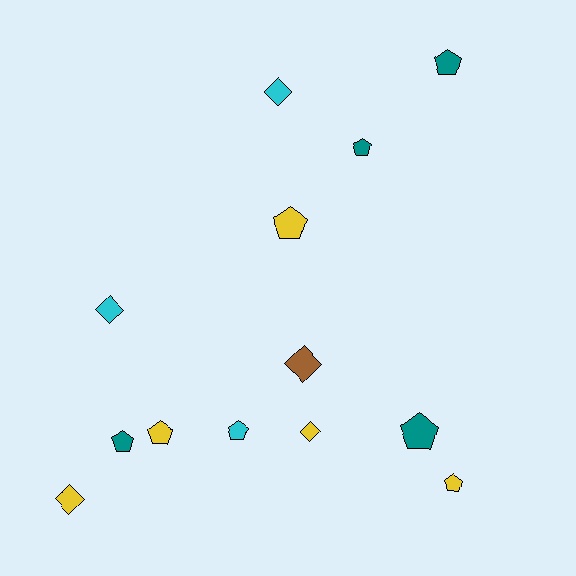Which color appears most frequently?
Yellow, with 5 objects.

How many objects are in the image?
There are 13 objects.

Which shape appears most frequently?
Pentagon, with 8 objects.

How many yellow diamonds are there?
There are 2 yellow diamonds.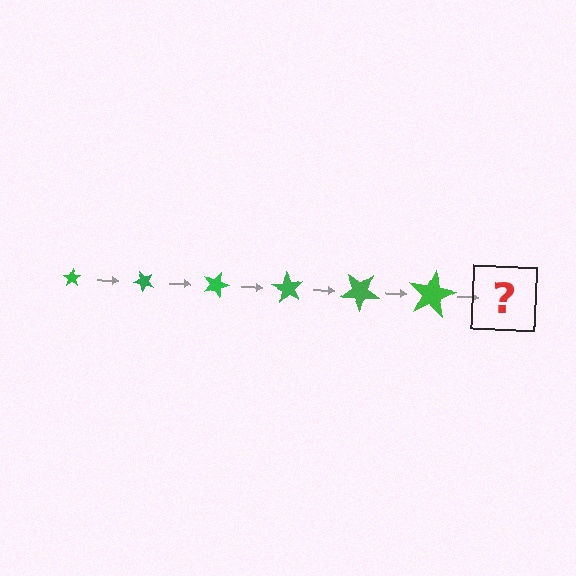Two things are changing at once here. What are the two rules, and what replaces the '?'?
The two rules are that the star grows larger each step and it rotates 45 degrees each step. The '?' should be a star, larger than the previous one and rotated 270 degrees from the start.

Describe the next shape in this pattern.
It should be a star, larger than the previous one and rotated 270 degrees from the start.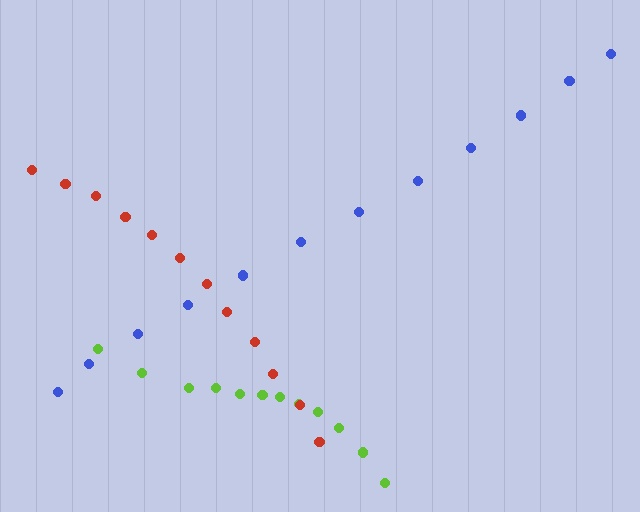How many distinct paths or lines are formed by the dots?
There are 3 distinct paths.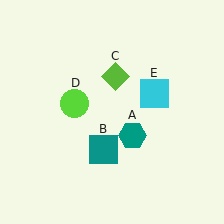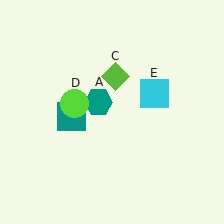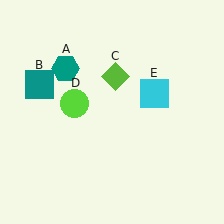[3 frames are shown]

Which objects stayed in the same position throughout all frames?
Lime diamond (object C) and lime circle (object D) and cyan square (object E) remained stationary.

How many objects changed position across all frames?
2 objects changed position: teal hexagon (object A), teal square (object B).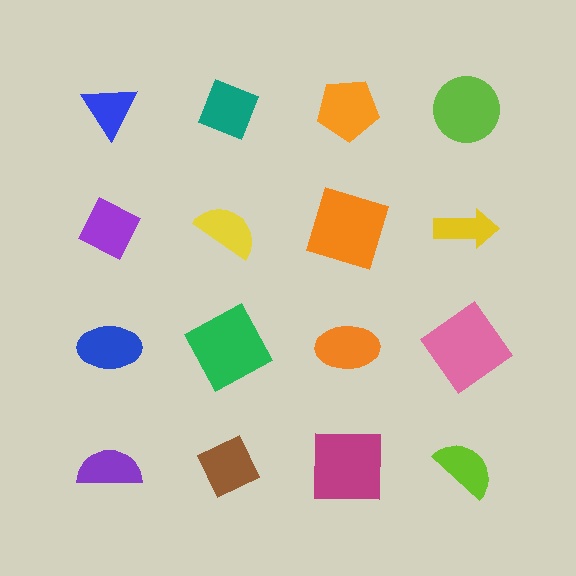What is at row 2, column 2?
A yellow semicircle.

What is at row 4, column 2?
A brown diamond.